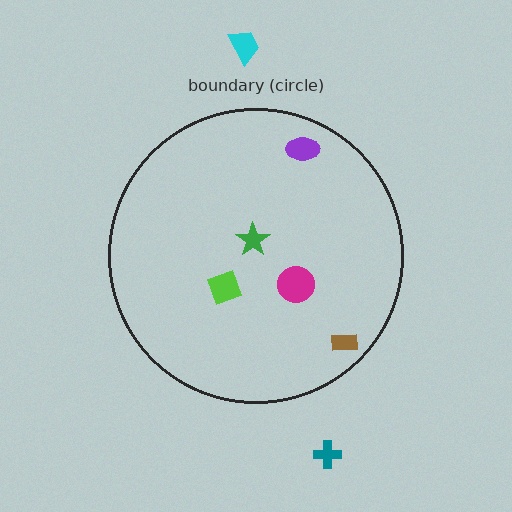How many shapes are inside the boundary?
5 inside, 2 outside.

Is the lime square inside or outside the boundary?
Inside.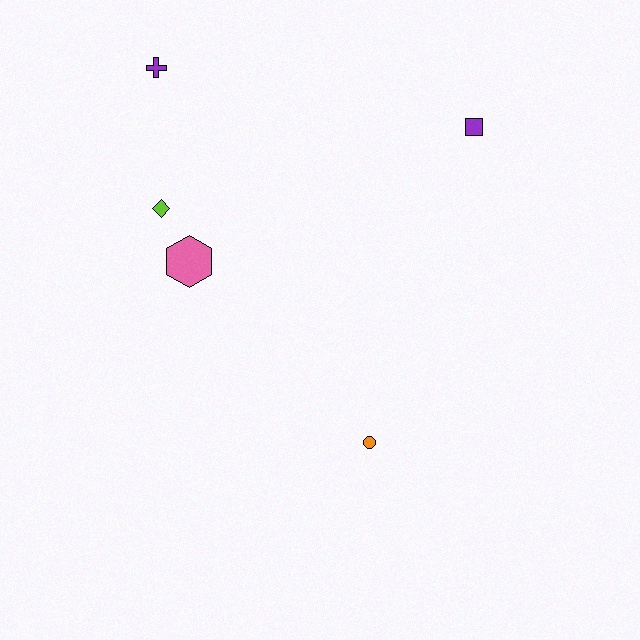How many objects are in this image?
There are 5 objects.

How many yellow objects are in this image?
There are no yellow objects.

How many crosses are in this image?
There is 1 cross.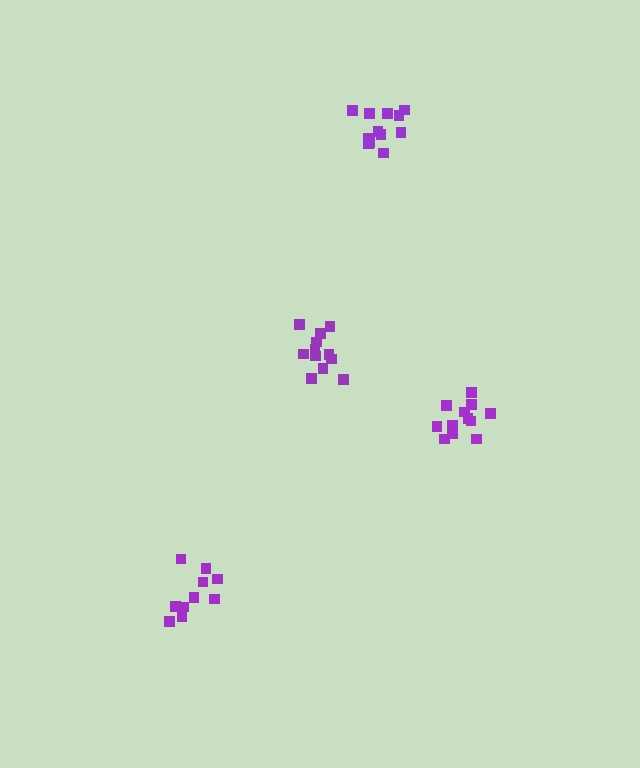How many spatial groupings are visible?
There are 4 spatial groupings.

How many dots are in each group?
Group 1: 12 dots, Group 2: 10 dots, Group 3: 12 dots, Group 4: 12 dots (46 total).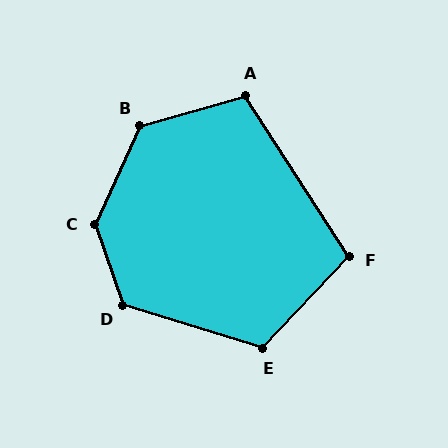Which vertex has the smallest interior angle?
F, at approximately 104 degrees.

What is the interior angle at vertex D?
Approximately 126 degrees (obtuse).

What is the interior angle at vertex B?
Approximately 130 degrees (obtuse).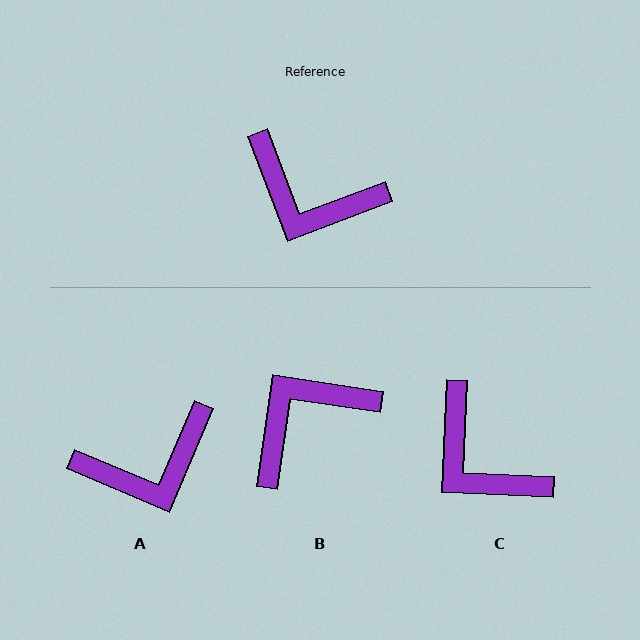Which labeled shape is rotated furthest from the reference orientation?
B, about 119 degrees away.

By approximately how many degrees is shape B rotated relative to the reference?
Approximately 119 degrees clockwise.